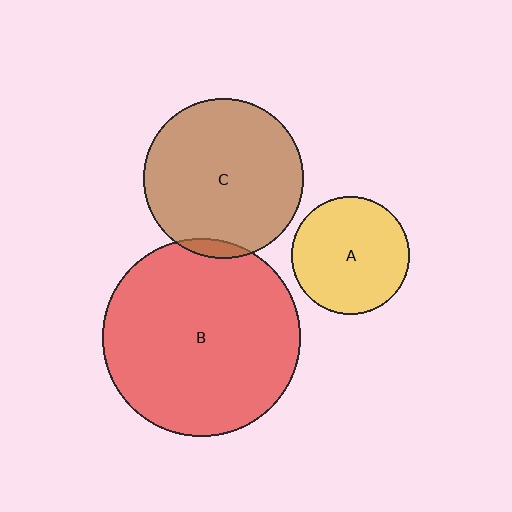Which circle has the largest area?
Circle B (red).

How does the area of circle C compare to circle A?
Approximately 1.8 times.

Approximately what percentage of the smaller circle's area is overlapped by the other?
Approximately 5%.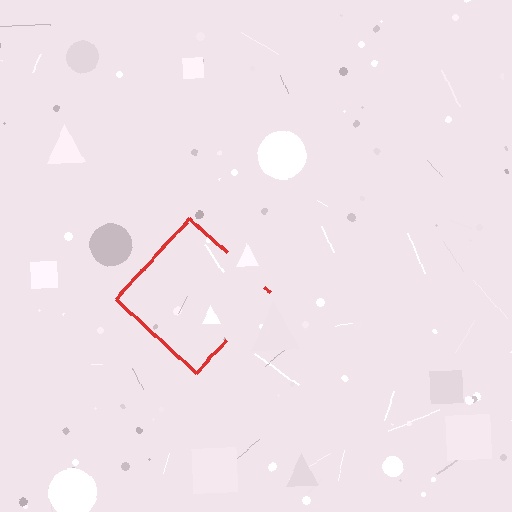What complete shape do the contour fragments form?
The contour fragments form a diamond.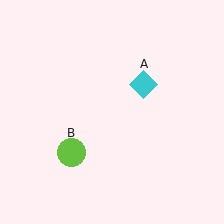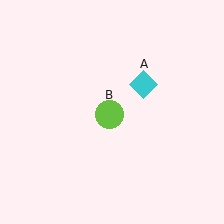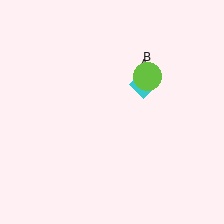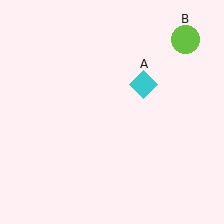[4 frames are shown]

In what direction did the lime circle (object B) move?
The lime circle (object B) moved up and to the right.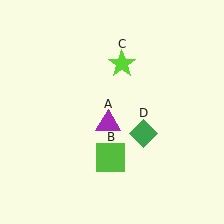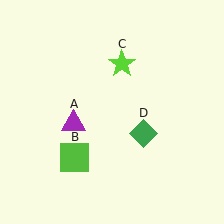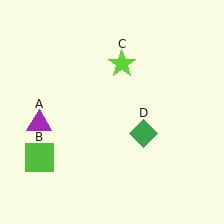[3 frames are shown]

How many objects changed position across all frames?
2 objects changed position: purple triangle (object A), lime square (object B).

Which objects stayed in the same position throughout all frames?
Lime star (object C) and green diamond (object D) remained stationary.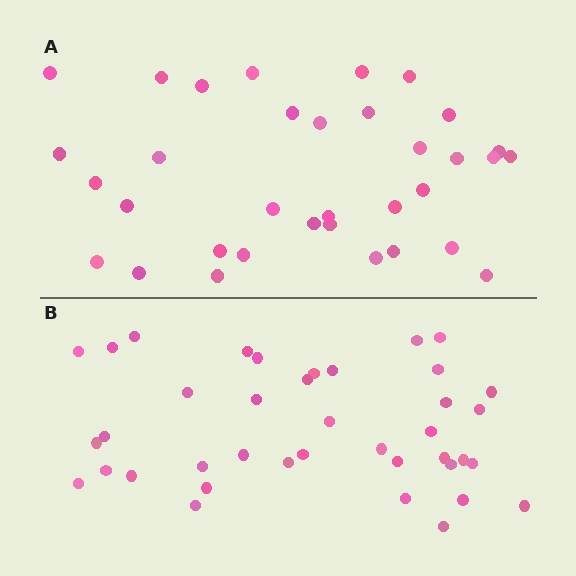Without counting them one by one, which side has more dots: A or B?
Region B (the bottom region) has more dots.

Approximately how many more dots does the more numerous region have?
Region B has about 5 more dots than region A.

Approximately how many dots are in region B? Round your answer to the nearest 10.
About 40 dots. (The exact count is 39, which rounds to 40.)